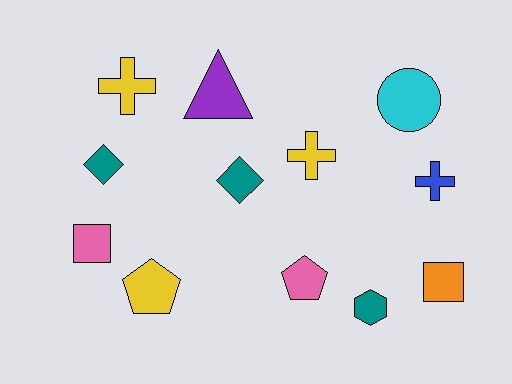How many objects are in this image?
There are 12 objects.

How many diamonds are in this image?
There are 2 diamonds.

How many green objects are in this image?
There are no green objects.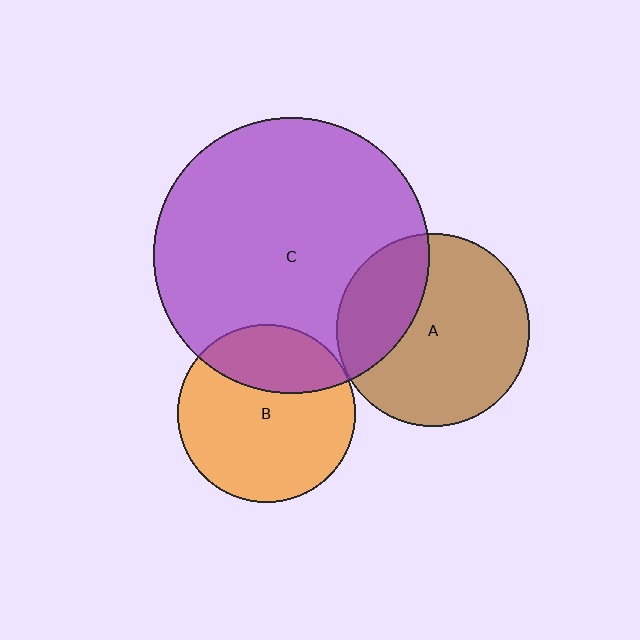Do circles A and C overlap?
Yes.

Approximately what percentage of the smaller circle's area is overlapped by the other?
Approximately 30%.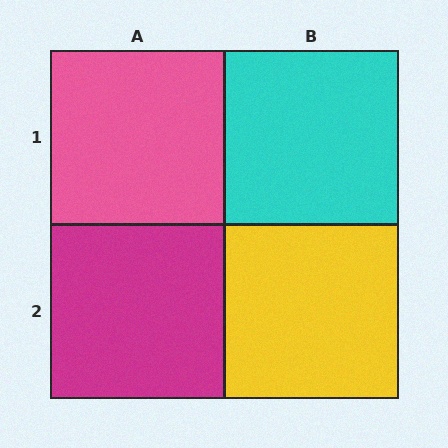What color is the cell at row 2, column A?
Magenta.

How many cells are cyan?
1 cell is cyan.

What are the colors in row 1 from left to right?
Pink, cyan.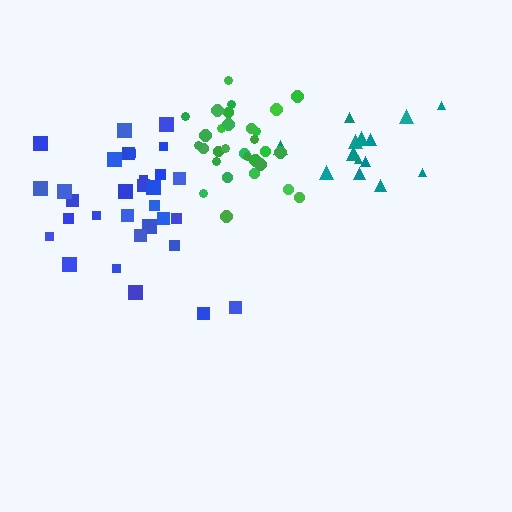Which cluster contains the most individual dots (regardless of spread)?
Blue (31).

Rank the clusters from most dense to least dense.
green, teal, blue.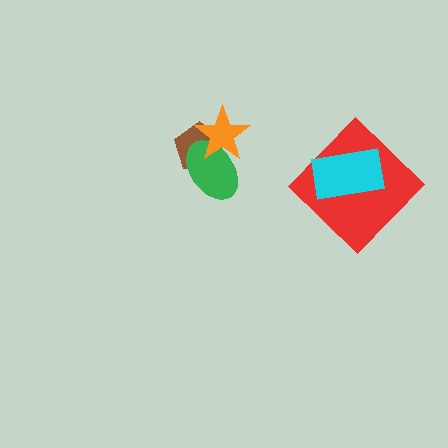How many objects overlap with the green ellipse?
2 objects overlap with the green ellipse.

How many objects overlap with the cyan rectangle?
1 object overlaps with the cyan rectangle.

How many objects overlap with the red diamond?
1 object overlaps with the red diamond.